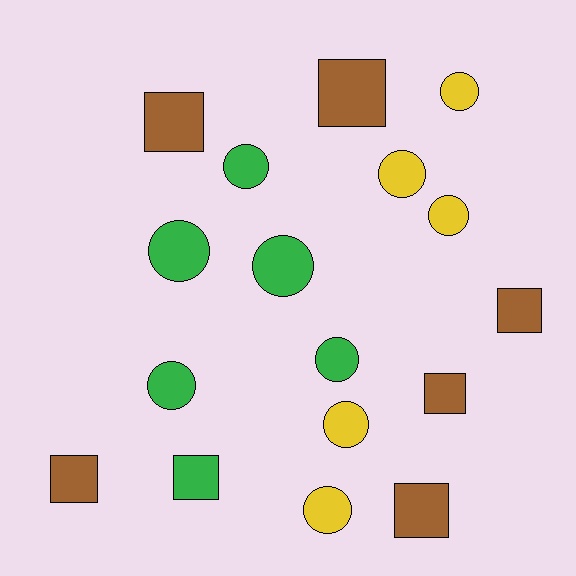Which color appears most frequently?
Brown, with 6 objects.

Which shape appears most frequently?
Circle, with 10 objects.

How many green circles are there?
There are 5 green circles.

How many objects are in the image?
There are 17 objects.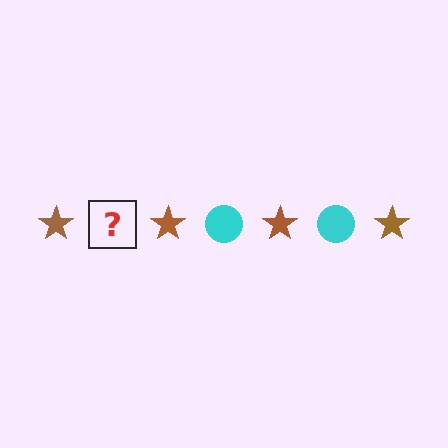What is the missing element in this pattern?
The missing element is a cyan circle.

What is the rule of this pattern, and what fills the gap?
The rule is that the pattern alternates between brown star and cyan circle. The gap should be filled with a cyan circle.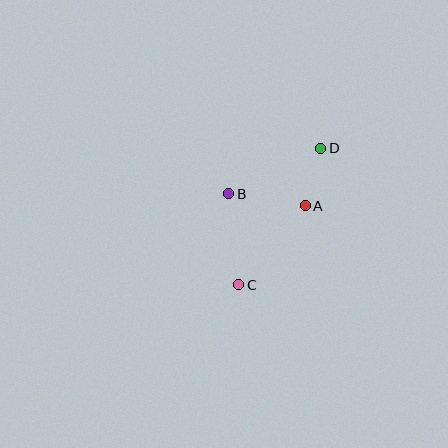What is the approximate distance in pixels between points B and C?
The distance between B and C is approximately 92 pixels.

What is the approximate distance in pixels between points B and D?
The distance between B and D is approximately 102 pixels.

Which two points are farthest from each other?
Points C and D are farthest from each other.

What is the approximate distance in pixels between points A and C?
The distance between A and C is approximately 103 pixels.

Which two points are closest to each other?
Points A and D are closest to each other.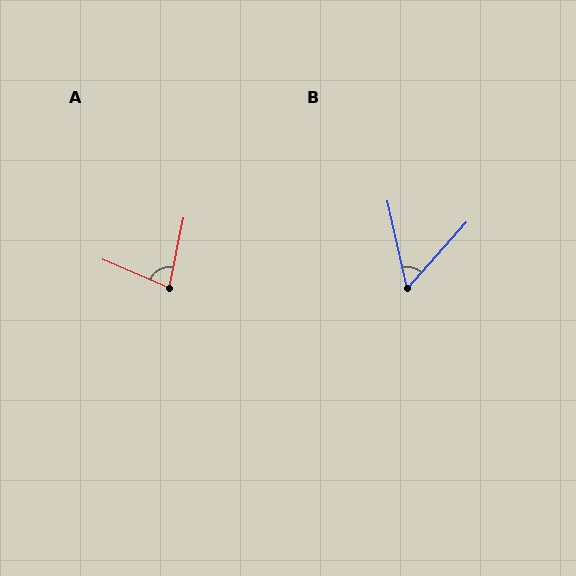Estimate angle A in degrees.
Approximately 79 degrees.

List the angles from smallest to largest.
B (54°), A (79°).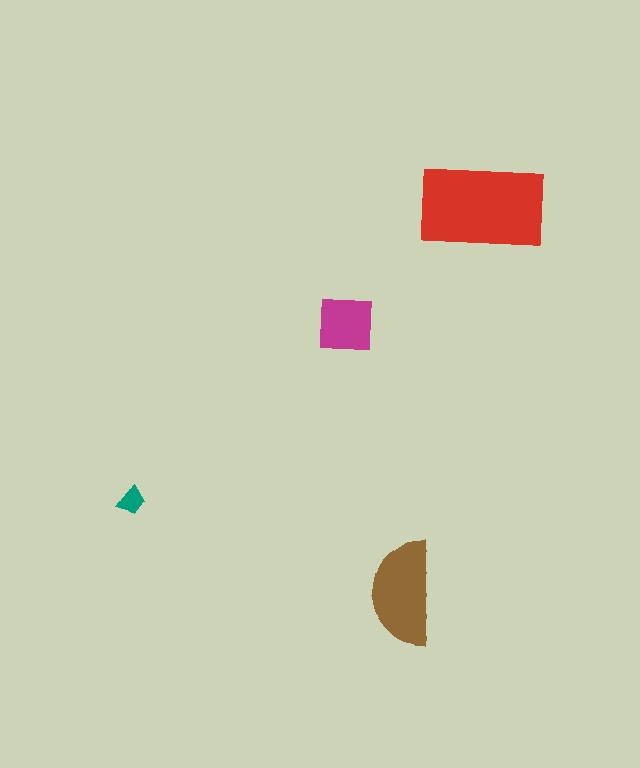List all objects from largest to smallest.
The red rectangle, the brown semicircle, the magenta square, the teal trapezoid.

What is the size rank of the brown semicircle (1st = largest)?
2nd.